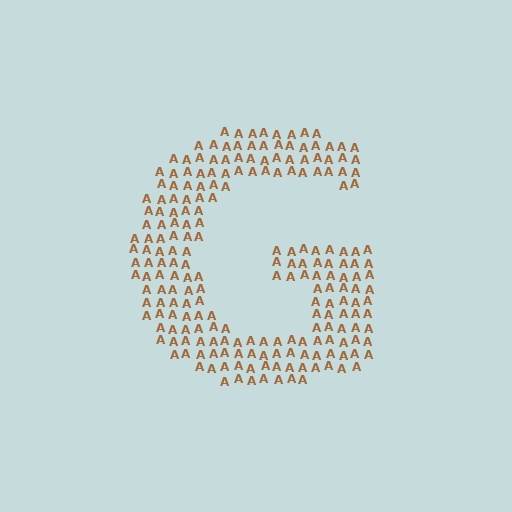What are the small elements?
The small elements are letter A's.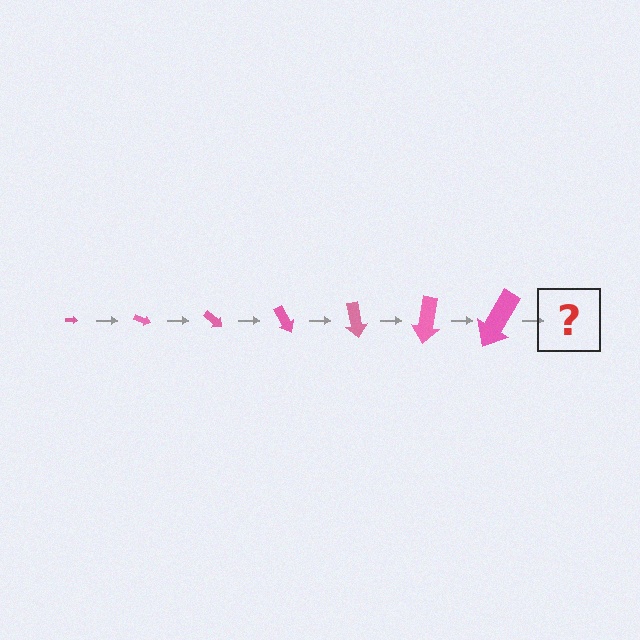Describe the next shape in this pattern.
It should be an arrow, larger than the previous one and rotated 140 degrees from the start.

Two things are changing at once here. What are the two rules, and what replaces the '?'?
The two rules are that the arrow grows larger each step and it rotates 20 degrees each step. The '?' should be an arrow, larger than the previous one and rotated 140 degrees from the start.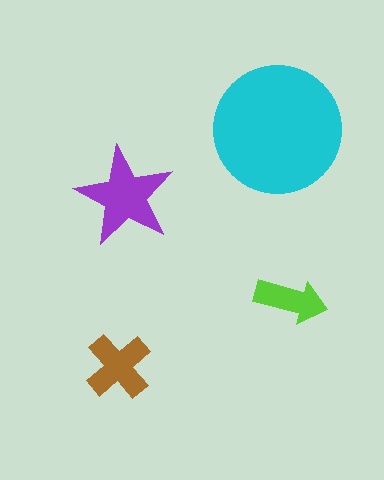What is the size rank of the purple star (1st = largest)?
2nd.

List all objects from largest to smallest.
The cyan circle, the purple star, the brown cross, the lime arrow.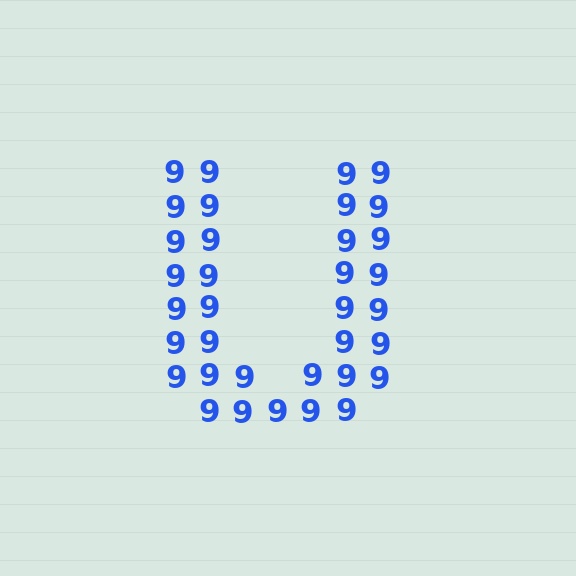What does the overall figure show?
The overall figure shows the letter U.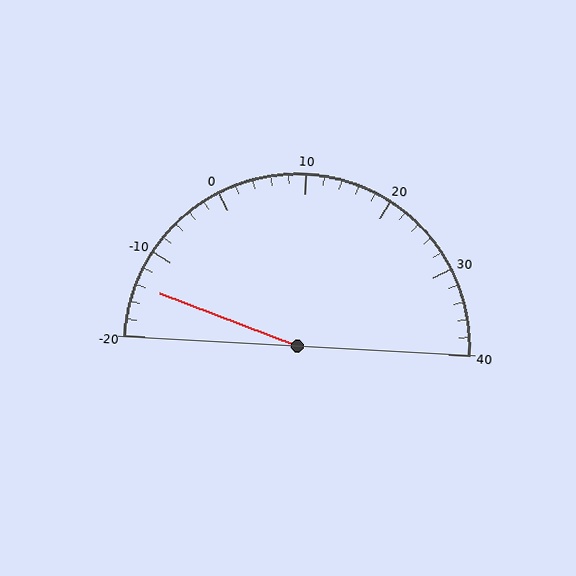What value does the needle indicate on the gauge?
The needle indicates approximately -14.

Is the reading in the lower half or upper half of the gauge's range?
The reading is in the lower half of the range (-20 to 40).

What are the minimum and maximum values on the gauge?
The gauge ranges from -20 to 40.